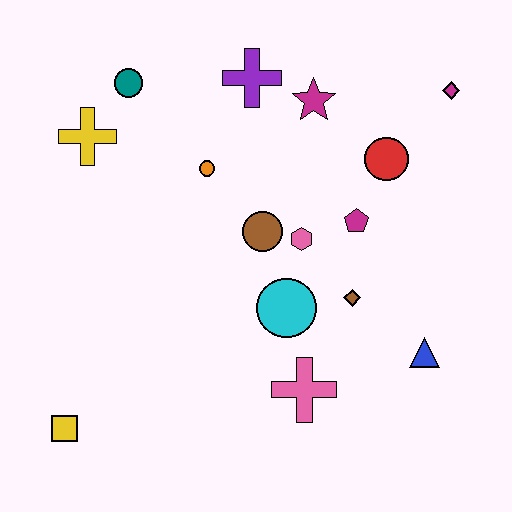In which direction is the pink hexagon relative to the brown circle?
The pink hexagon is to the right of the brown circle.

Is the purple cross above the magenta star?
Yes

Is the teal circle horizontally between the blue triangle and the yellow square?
Yes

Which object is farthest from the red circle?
The yellow square is farthest from the red circle.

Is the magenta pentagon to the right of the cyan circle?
Yes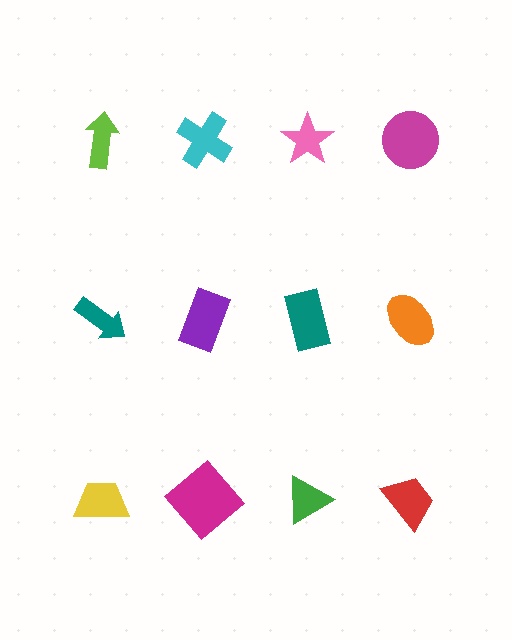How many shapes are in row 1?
4 shapes.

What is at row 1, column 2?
A cyan cross.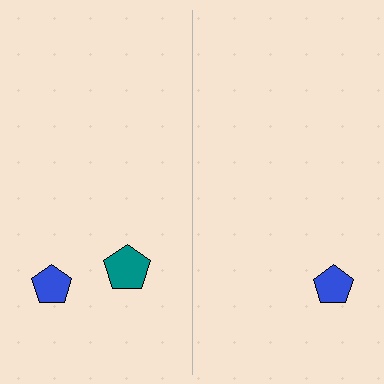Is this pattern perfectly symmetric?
No, the pattern is not perfectly symmetric. A teal pentagon is missing from the right side.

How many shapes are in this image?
There are 3 shapes in this image.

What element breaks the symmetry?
A teal pentagon is missing from the right side.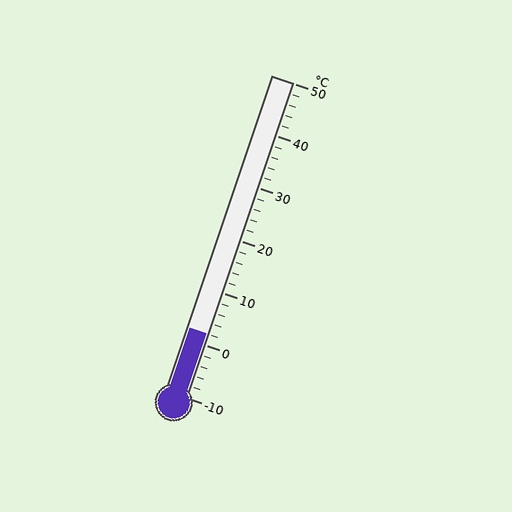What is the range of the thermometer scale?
The thermometer scale ranges from -10°C to 50°C.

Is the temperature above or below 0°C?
The temperature is above 0°C.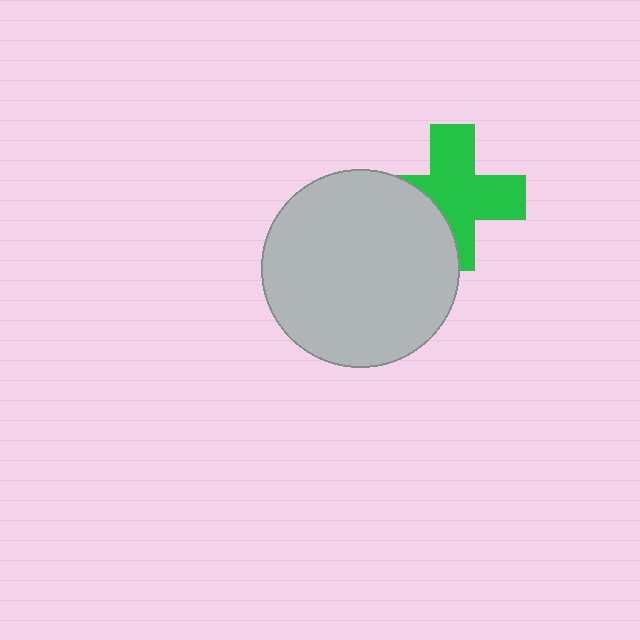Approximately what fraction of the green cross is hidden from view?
Roughly 31% of the green cross is hidden behind the light gray circle.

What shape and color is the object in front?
The object in front is a light gray circle.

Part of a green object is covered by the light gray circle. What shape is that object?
It is a cross.